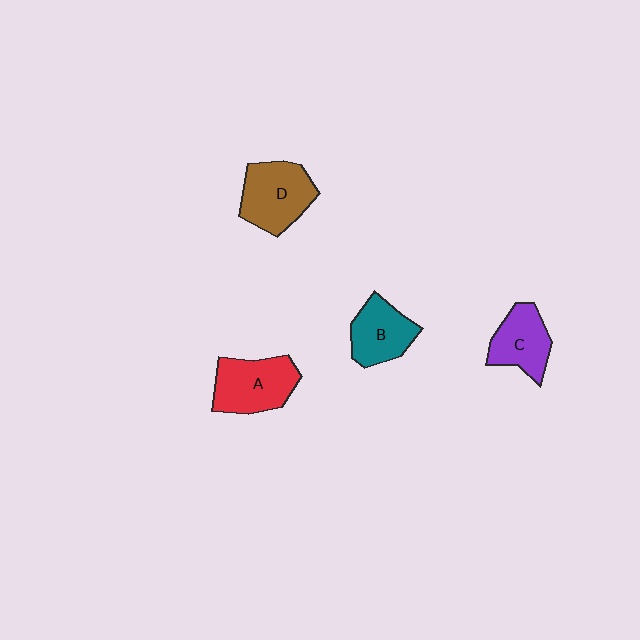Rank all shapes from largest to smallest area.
From largest to smallest: D (brown), A (red), B (teal), C (purple).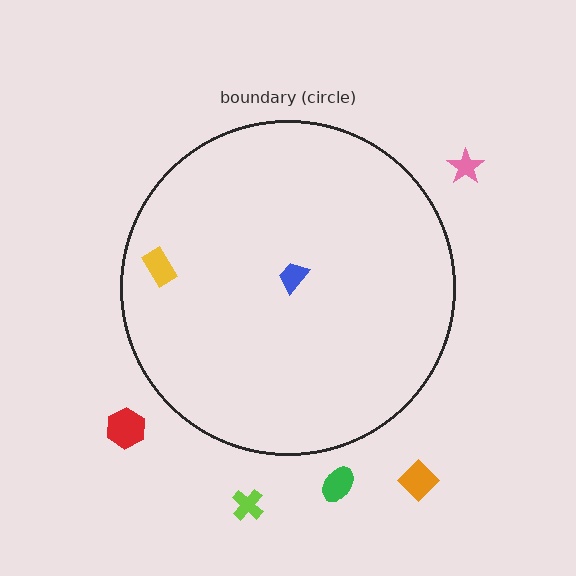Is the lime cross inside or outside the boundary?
Outside.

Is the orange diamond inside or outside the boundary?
Outside.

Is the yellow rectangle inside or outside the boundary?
Inside.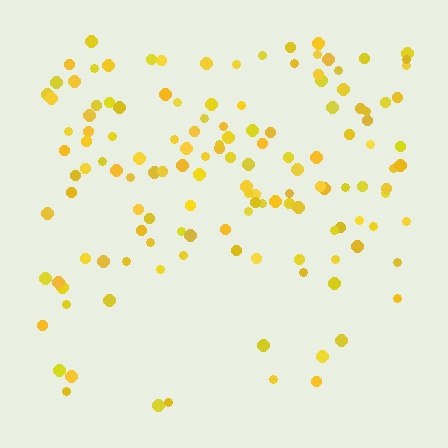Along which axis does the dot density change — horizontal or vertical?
Vertical.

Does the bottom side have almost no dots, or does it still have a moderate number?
Still a moderate number, just noticeably fewer than the top.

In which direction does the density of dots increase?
From bottom to top, with the top side densest.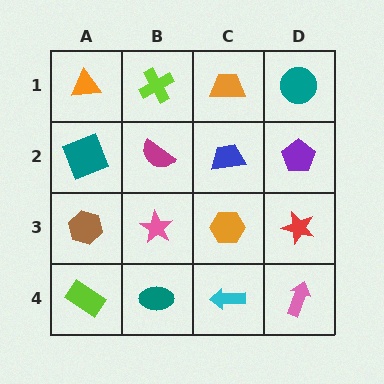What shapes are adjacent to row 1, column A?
A teal square (row 2, column A), a lime cross (row 1, column B).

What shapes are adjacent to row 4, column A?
A brown hexagon (row 3, column A), a teal ellipse (row 4, column B).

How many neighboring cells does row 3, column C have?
4.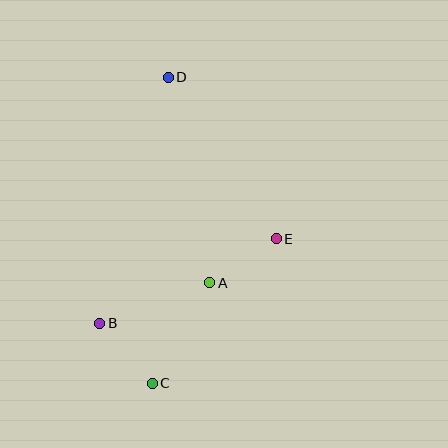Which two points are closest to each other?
Points B and C are closest to each other.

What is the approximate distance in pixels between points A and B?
The distance between A and B is approximately 117 pixels.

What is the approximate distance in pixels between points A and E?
The distance between A and E is approximately 80 pixels.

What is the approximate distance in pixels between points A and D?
The distance between A and D is approximately 210 pixels.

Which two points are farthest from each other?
Points C and D are farthest from each other.